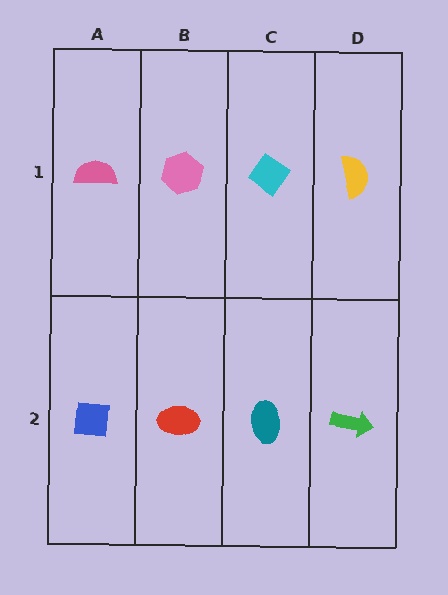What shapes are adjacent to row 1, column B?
A red ellipse (row 2, column B), a pink semicircle (row 1, column A), a cyan diamond (row 1, column C).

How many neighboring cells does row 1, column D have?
2.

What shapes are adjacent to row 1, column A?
A blue square (row 2, column A), a pink hexagon (row 1, column B).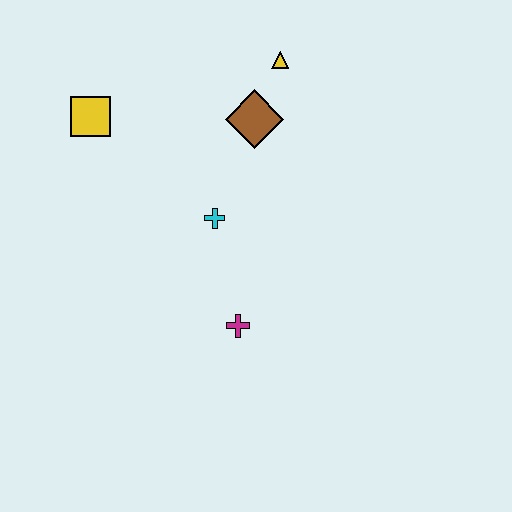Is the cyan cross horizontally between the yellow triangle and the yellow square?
Yes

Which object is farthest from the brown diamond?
The magenta cross is farthest from the brown diamond.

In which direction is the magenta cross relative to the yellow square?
The magenta cross is below the yellow square.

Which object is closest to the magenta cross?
The cyan cross is closest to the magenta cross.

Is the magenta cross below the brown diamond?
Yes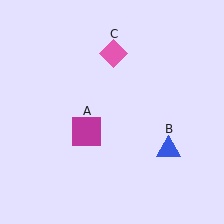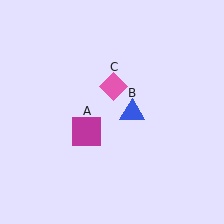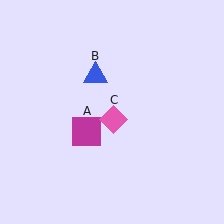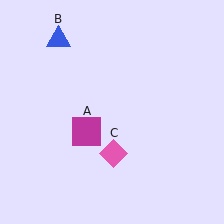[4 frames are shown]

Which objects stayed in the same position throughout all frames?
Magenta square (object A) remained stationary.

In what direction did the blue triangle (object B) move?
The blue triangle (object B) moved up and to the left.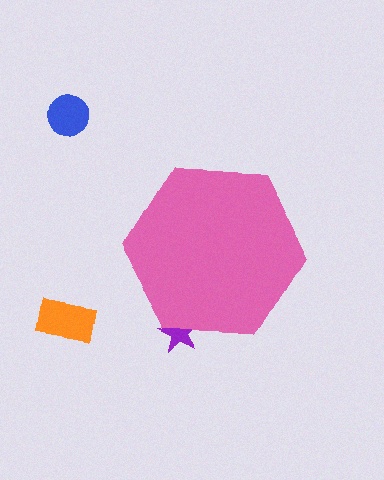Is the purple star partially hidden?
Yes, the purple star is partially hidden behind the pink hexagon.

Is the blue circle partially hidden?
No, the blue circle is fully visible.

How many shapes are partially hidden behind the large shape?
1 shape is partially hidden.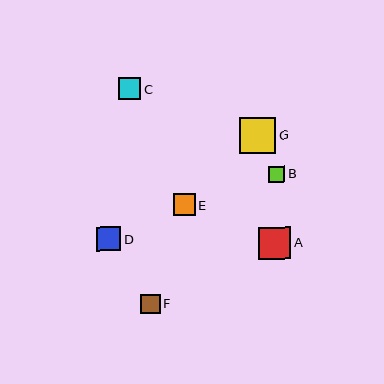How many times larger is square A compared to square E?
Square A is approximately 1.5 times the size of square E.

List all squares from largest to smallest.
From largest to smallest: G, A, D, C, E, F, B.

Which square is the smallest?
Square B is the smallest with a size of approximately 16 pixels.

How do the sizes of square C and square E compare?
Square C and square E are approximately the same size.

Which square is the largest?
Square G is the largest with a size of approximately 36 pixels.